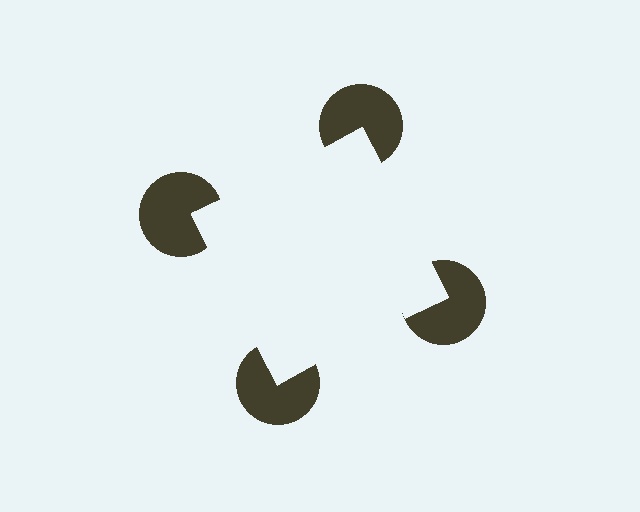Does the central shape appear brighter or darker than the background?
It typically appears slightly brighter than the background, even though no actual brightness change is drawn.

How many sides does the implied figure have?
4 sides.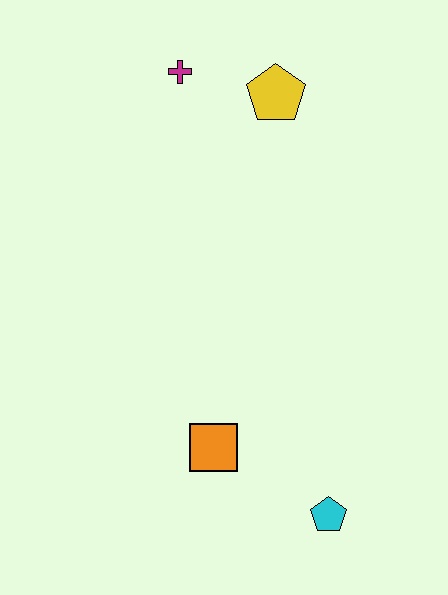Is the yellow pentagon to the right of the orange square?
Yes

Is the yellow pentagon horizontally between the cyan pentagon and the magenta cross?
Yes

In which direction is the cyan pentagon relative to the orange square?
The cyan pentagon is to the right of the orange square.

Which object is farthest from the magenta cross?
The cyan pentagon is farthest from the magenta cross.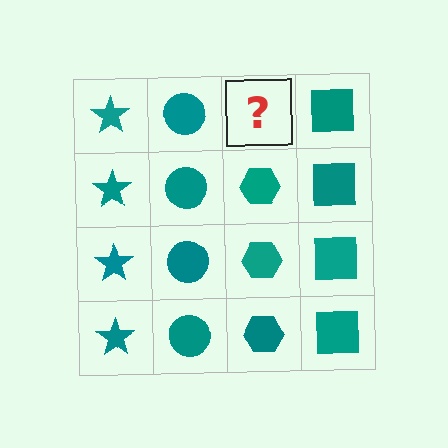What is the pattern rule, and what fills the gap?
The rule is that each column has a consistent shape. The gap should be filled with a teal hexagon.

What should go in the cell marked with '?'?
The missing cell should contain a teal hexagon.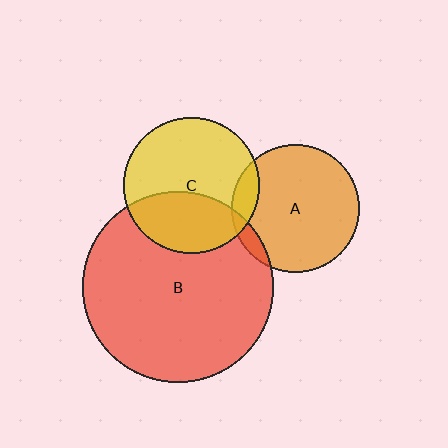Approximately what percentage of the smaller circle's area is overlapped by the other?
Approximately 35%.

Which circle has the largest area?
Circle B (red).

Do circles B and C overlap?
Yes.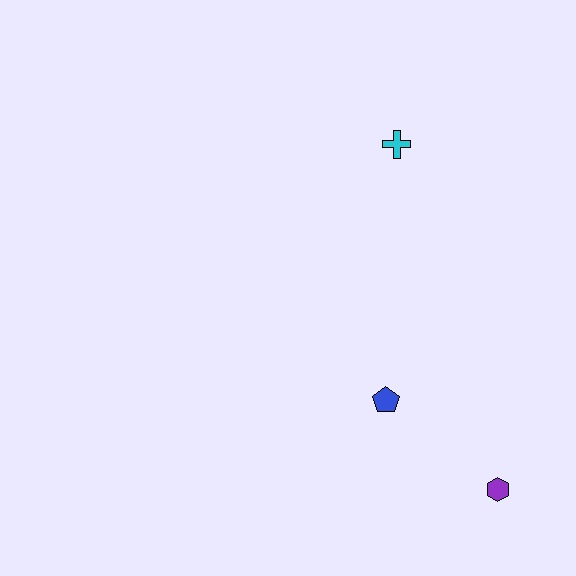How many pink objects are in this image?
There are no pink objects.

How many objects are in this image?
There are 3 objects.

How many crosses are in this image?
There is 1 cross.